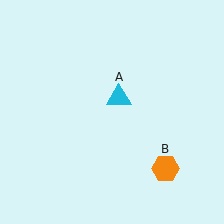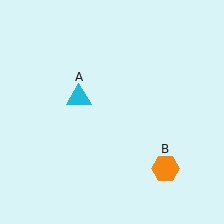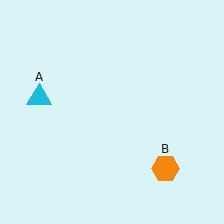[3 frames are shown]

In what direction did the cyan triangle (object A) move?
The cyan triangle (object A) moved left.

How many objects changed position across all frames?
1 object changed position: cyan triangle (object A).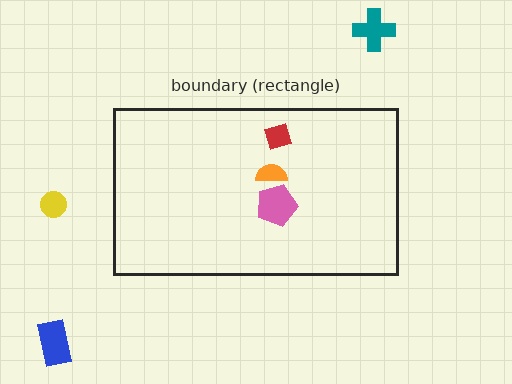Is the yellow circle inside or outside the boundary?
Outside.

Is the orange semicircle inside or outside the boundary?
Inside.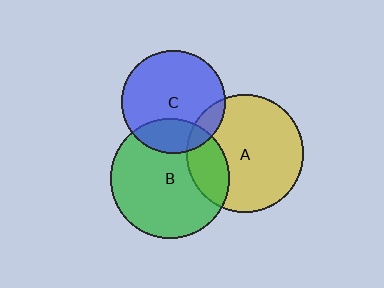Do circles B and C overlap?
Yes.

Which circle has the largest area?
Circle B (green).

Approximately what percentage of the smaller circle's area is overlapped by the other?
Approximately 25%.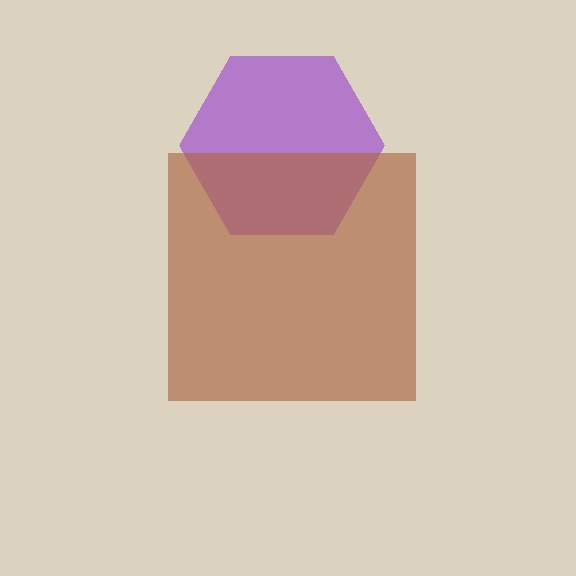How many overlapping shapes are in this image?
There are 2 overlapping shapes in the image.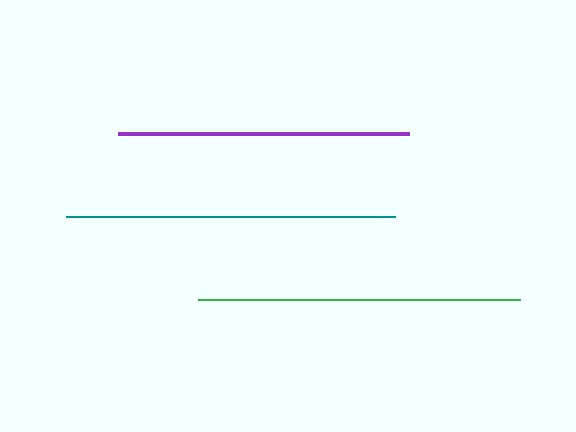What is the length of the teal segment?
The teal segment is approximately 328 pixels long.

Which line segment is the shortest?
The purple line is the shortest at approximately 290 pixels.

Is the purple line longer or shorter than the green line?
The green line is longer than the purple line.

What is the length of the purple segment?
The purple segment is approximately 290 pixels long.